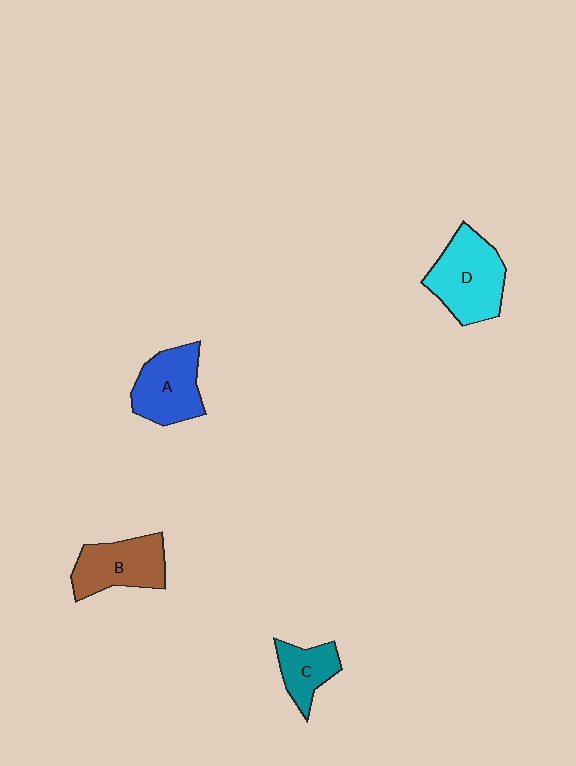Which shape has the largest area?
Shape D (cyan).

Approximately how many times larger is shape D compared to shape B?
Approximately 1.2 times.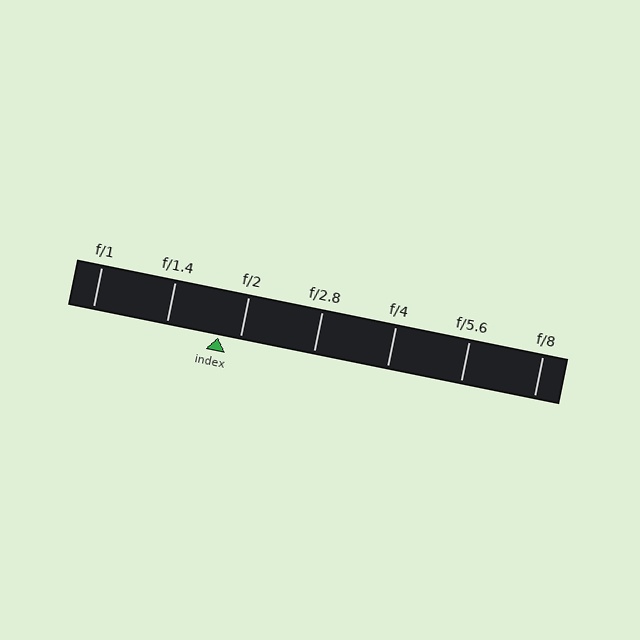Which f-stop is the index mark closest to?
The index mark is closest to f/2.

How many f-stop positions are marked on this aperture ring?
There are 7 f-stop positions marked.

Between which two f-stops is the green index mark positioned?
The index mark is between f/1.4 and f/2.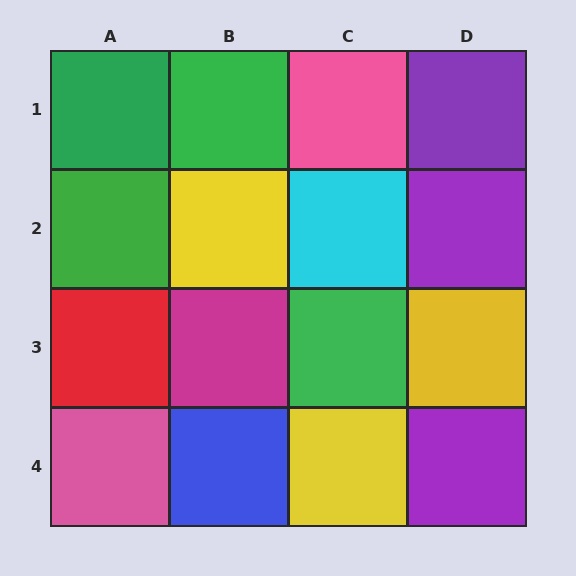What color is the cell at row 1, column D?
Purple.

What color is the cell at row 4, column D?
Purple.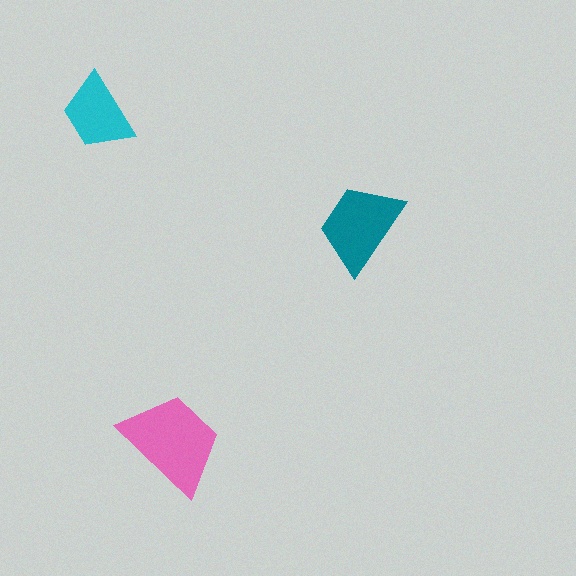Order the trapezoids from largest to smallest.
the pink one, the teal one, the cyan one.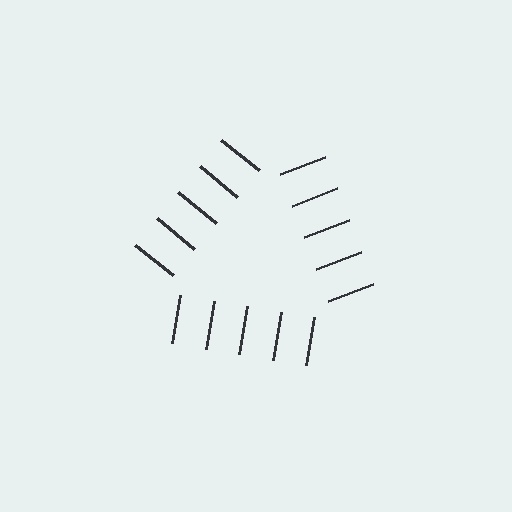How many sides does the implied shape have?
3 sides — the line-ends trace a triangle.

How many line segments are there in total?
15 — 5 along each of the 3 edges.